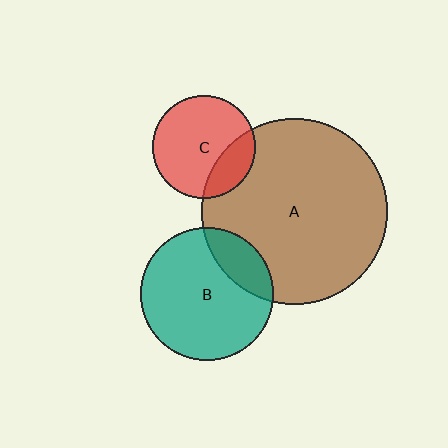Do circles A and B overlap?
Yes.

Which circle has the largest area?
Circle A (brown).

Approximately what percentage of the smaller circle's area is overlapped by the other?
Approximately 20%.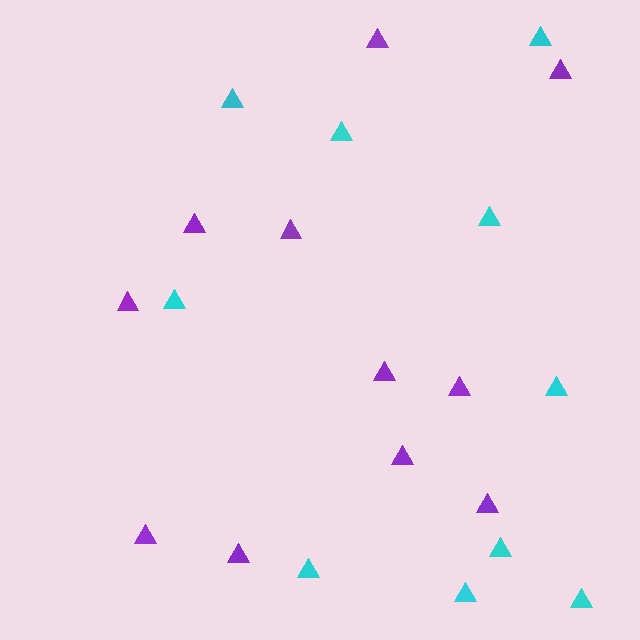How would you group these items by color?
There are 2 groups: one group of purple triangles (11) and one group of cyan triangles (10).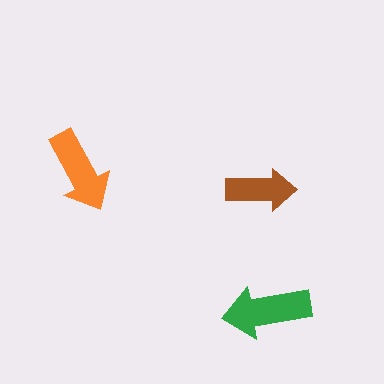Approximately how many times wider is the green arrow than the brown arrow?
About 1.5 times wider.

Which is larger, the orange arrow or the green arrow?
The green one.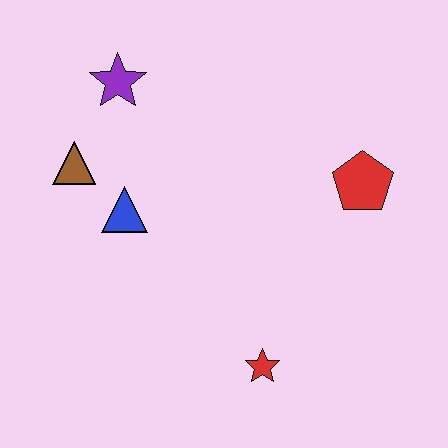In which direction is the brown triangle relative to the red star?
The brown triangle is above the red star.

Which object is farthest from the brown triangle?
The red pentagon is farthest from the brown triangle.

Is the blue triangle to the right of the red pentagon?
No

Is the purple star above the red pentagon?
Yes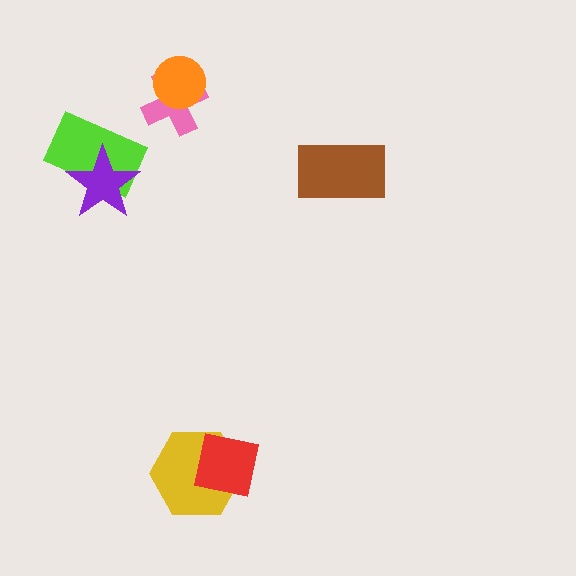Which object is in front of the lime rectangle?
The purple star is in front of the lime rectangle.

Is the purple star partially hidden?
No, no other shape covers it.